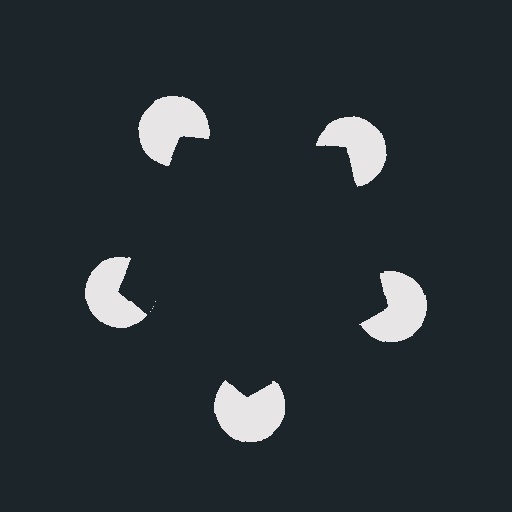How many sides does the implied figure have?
5 sides.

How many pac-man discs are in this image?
There are 5 — one at each vertex of the illusory pentagon.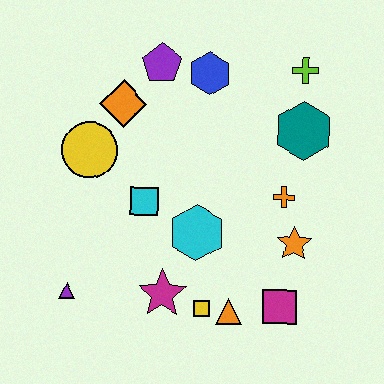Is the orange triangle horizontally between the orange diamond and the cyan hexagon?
No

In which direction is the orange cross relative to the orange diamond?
The orange cross is to the right of the orange diamond.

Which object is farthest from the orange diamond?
The magenta square is farthest from the orange diamond.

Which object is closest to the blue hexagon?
The purple pentagon is closest to the blue hexagon.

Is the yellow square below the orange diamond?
Yes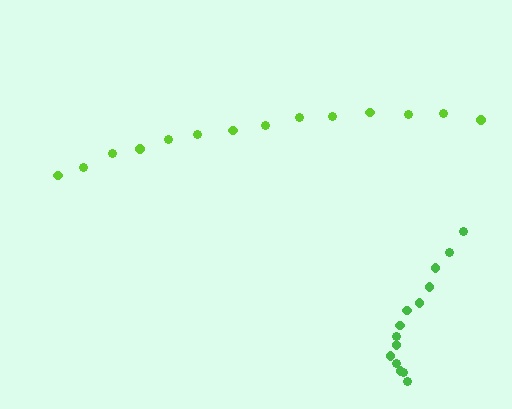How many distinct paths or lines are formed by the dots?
There are 2 distinct paths.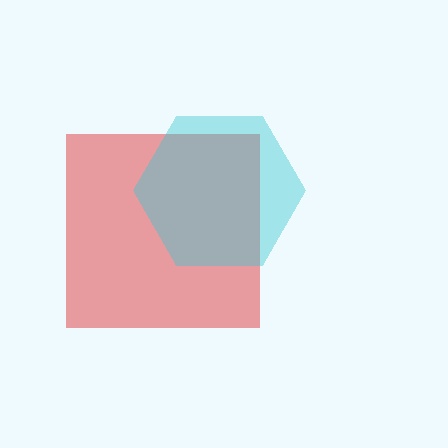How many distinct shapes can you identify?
There are 2 distinct shapes: a red square, a cyan hexagon.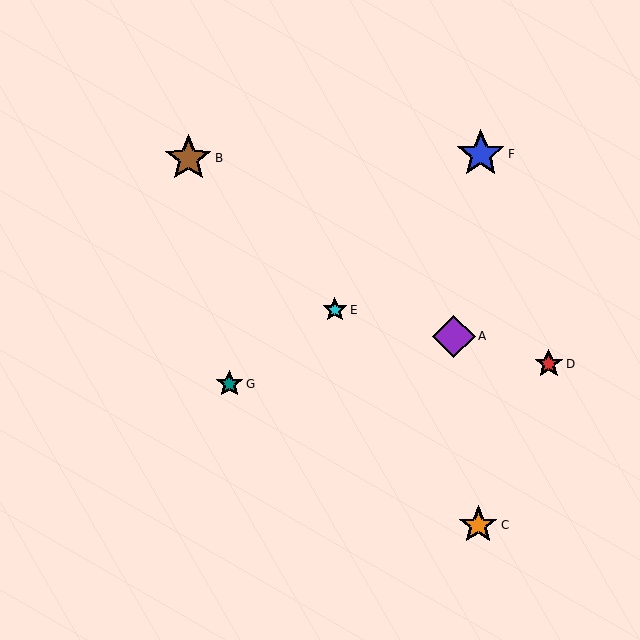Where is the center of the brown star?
The center of the brown star is at (188, 158).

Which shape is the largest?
The blue star (labeled F) is the largest.